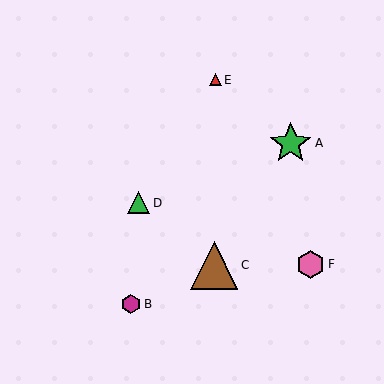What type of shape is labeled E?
Shape E is a red triangle.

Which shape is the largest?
The brown triangle (labeled C) is the largest.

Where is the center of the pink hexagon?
The center of the pink hexagon is at (311, 264).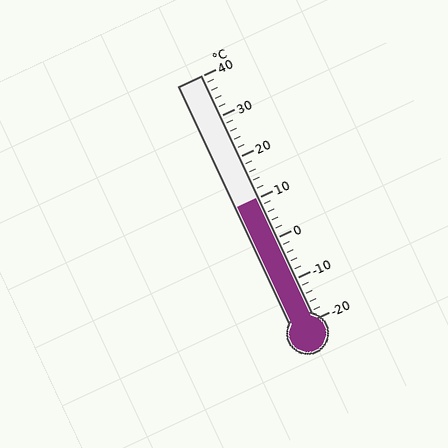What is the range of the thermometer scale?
The thermometer scale ranges from -20°C to 40°C.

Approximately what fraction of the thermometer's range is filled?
The thermometer is filled to approximately 50% of its range.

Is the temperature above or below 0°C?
The temperature is above 0°C.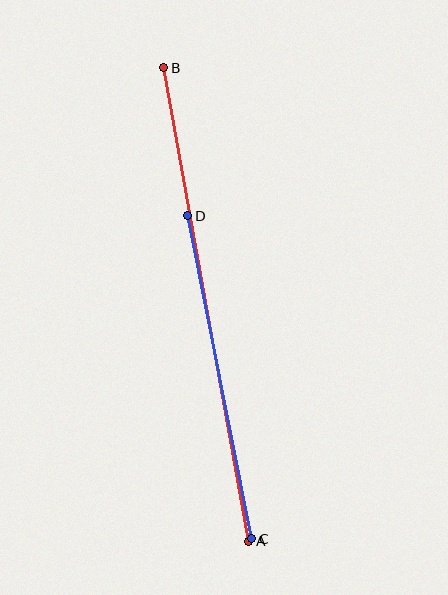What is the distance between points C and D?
The distance is approximately 329 pixels.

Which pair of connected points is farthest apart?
Points A and B are farthest apart.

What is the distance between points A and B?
The distance is approximately 481 pixels.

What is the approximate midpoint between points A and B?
The midpoint is at approximately (206, 305) pixels.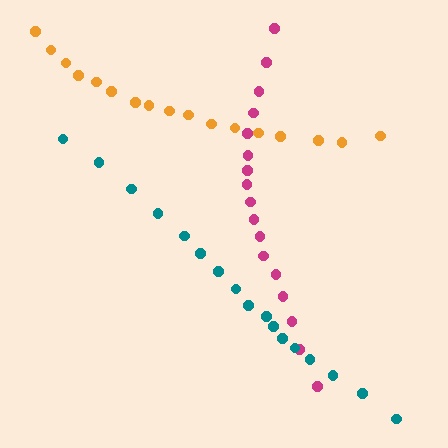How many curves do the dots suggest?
There are 3 distinct paths.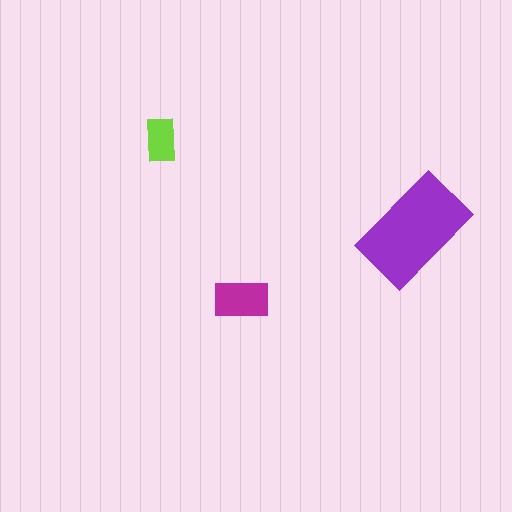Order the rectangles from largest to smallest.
the purple one, the magenta one, the lime one.